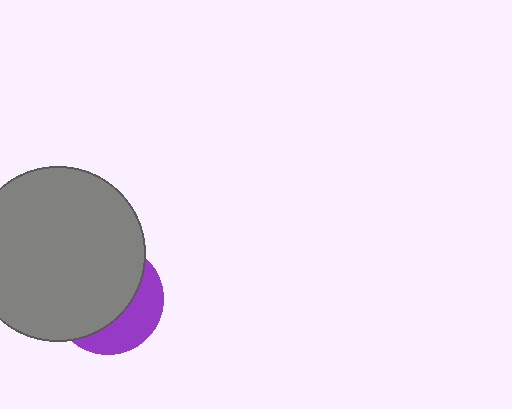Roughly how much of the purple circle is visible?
A small part of it is visible (roughly 34%).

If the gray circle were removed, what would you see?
You would see the complete purple circle.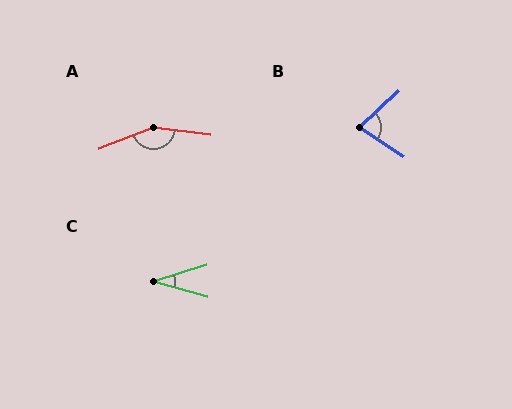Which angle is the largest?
A, at approximately 151 degrees.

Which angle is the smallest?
C, at approximately 33 degrees.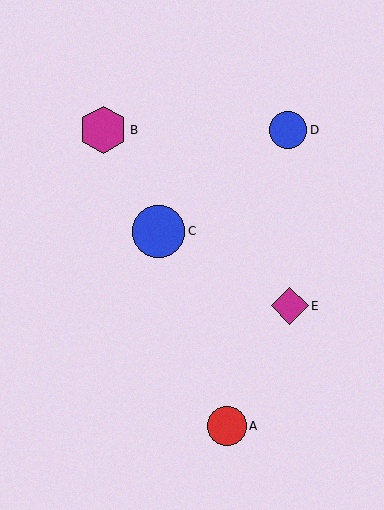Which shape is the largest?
The blue circle (labeled C) is the largest.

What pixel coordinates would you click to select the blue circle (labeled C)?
Click at (159, 231) to select the blue circle C.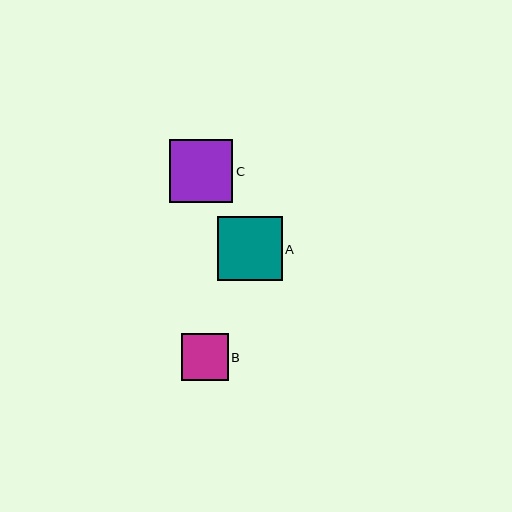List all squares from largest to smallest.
From largest to smallest: A, C, B.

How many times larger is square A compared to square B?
Square A is approximately 1.4 times the size of square B.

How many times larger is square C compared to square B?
Square C is approximately 1.4 times the size of square B.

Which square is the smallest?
Square B is the smallest with a size of approximately 47 pixels.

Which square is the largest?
Square A is the largest with a size of approximately 64 pixels.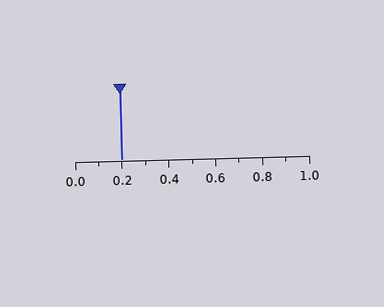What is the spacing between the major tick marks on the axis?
The major ticks are spaced 0.2 apart.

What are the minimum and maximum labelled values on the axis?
The axis runs from 0.0 to 1.0.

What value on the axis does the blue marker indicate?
The marker indicates approximately 0.2.